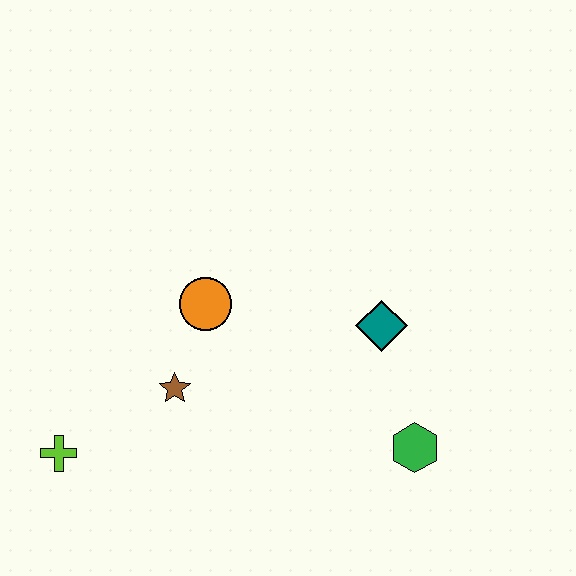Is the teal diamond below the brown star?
No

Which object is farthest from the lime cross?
The green hexagon is farthest from the lime cross.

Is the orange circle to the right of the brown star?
Yes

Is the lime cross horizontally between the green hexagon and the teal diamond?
No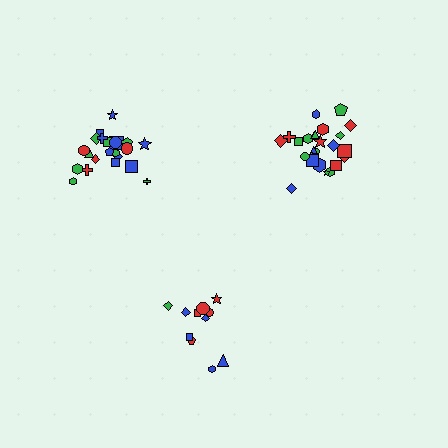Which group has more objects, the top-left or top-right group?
The top-right group.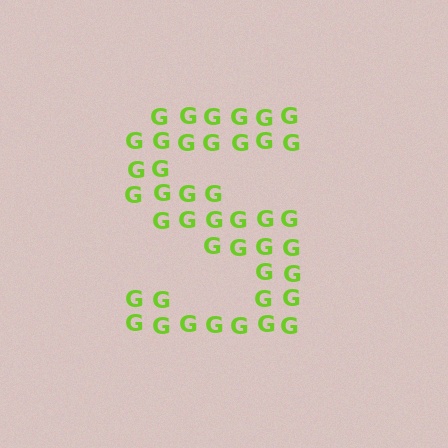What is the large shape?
The large shape is the letter S.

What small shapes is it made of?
It is made of small letter G's.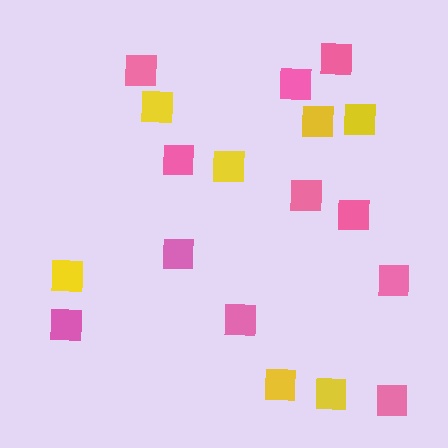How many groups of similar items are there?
There are 2 groups: one group of pink squares (11) and one group of yellow squares (7).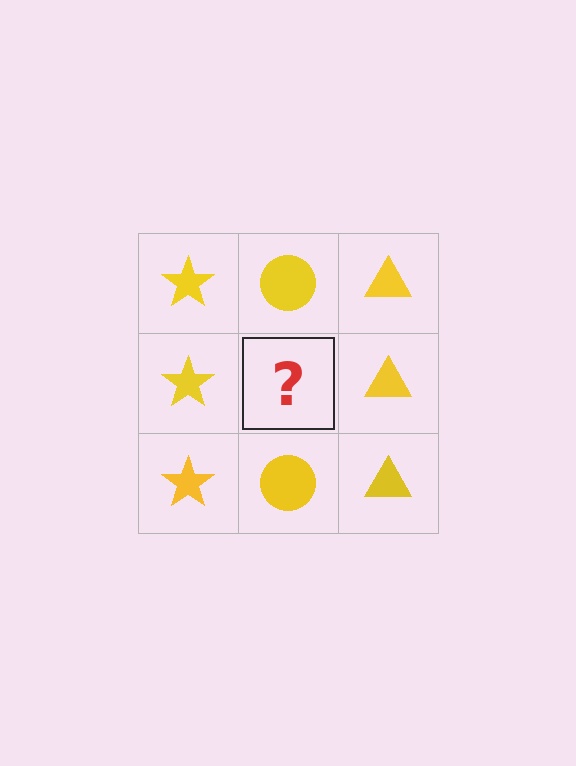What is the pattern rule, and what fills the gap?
The rule is that each column has a consistent shape. The gap should be filled with a yellow circle.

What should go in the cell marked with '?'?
The missing cell should contain a yellow circle.